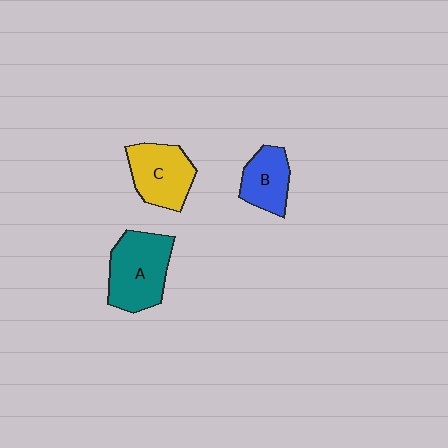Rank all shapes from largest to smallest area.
From largest to smallest: A (teal), C (yellow), B (blue).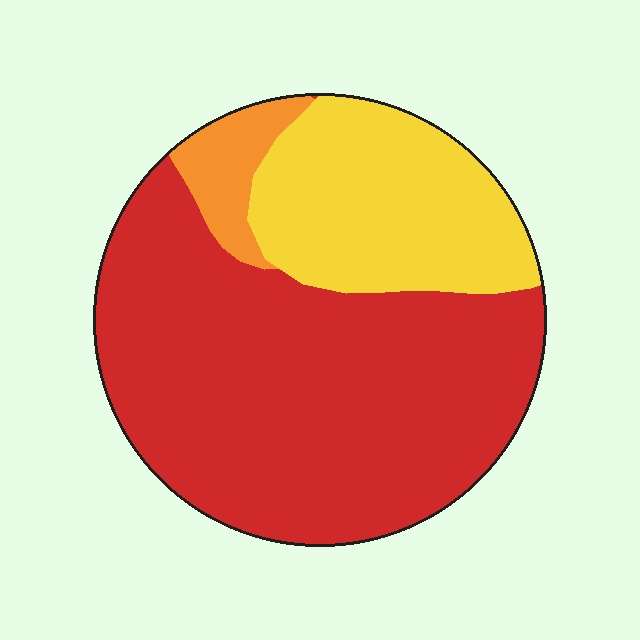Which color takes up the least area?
Orange, at roughly 5%.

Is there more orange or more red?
Red.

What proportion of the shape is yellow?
Yellow covers about 25% of the shape.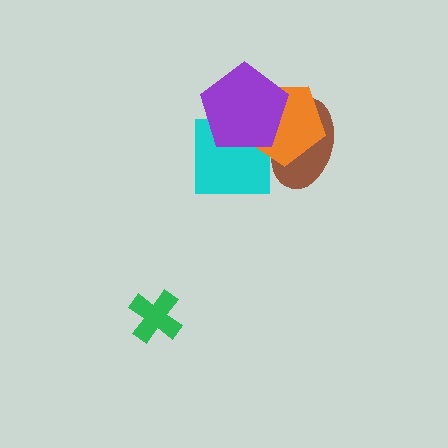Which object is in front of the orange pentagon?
The purple pentagon is in front of the orange pentagon.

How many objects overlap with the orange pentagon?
3 objects overlap with the orange pentagon.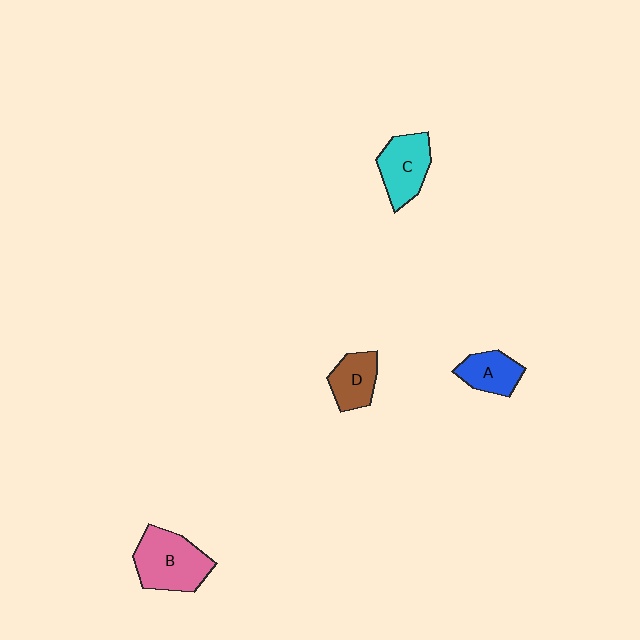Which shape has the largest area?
Shape B (pink).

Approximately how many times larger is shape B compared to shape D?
Approximately 1.7 times.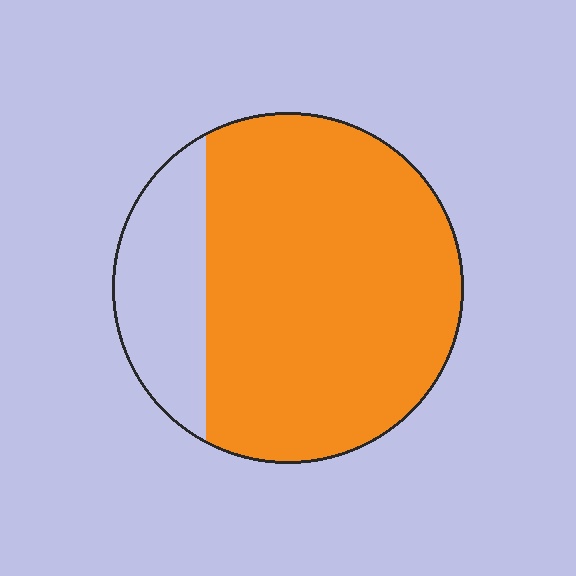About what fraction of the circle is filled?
About four fifths (4/5).